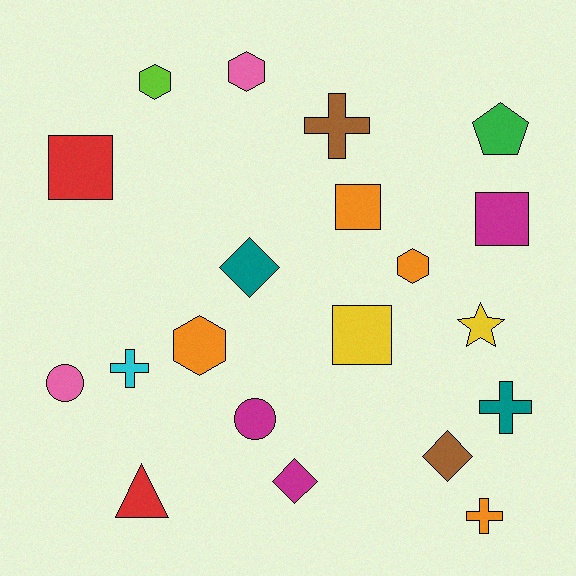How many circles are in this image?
There are 2 circles.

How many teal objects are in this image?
There are 2 teal objects.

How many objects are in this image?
There are 20 objects.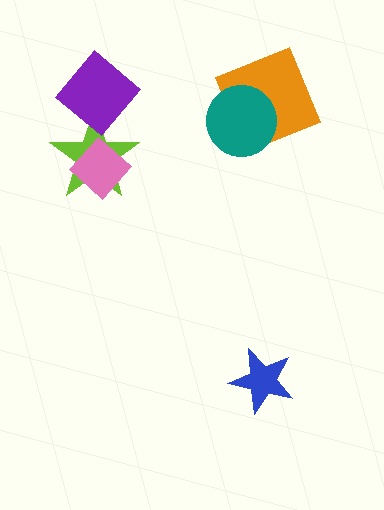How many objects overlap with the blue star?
0 objects overlap with the blue star.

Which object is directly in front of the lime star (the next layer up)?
The pink diamond is directly in front of the lime star.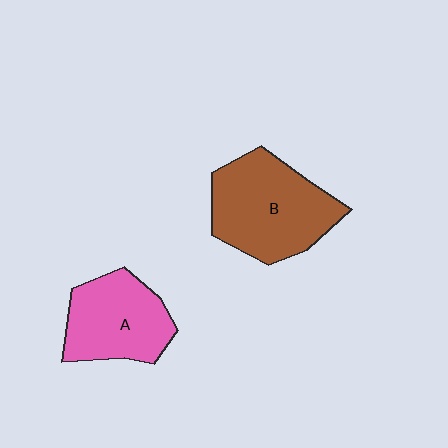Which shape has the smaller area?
Shape A (pink).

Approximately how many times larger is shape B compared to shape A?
Approximately 1.3 times.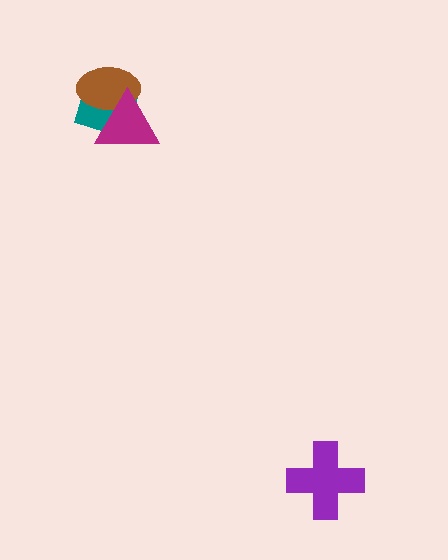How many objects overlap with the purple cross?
0 objects overlap with the purple cross.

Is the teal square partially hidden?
Yes, it is partially covered by another shape.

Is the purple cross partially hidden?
No, no other shape covers it.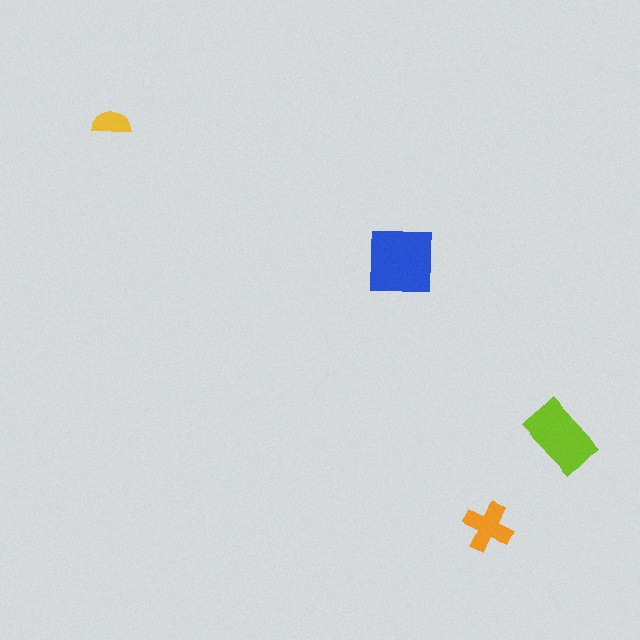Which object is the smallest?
The yellow semicircle.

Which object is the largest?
The blue square.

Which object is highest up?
The yellow semicircle is topmost.